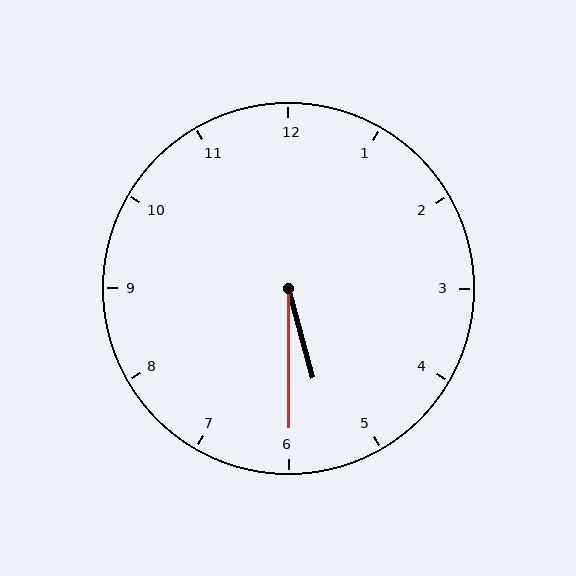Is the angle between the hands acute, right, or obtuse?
It is acute.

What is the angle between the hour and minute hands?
Approximately 15 degrees.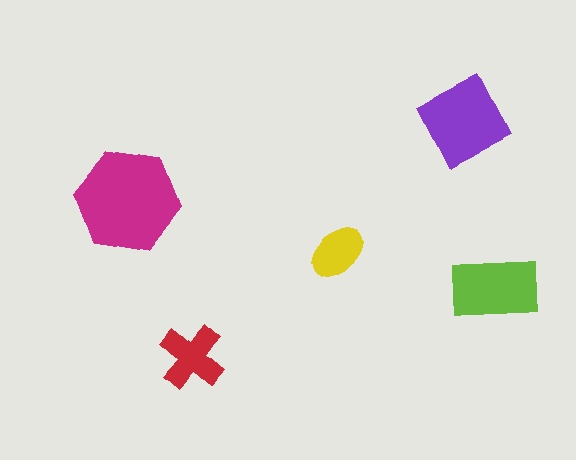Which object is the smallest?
The yellow ellipse.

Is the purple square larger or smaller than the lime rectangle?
Larger.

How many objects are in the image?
There are 5 objects in the image.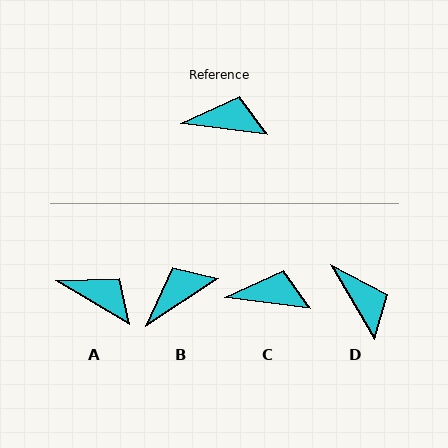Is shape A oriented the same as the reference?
No, it is off by about 23 degrees.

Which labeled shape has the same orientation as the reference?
C.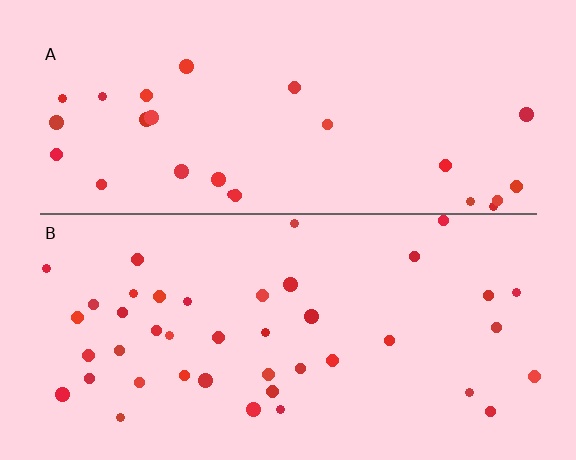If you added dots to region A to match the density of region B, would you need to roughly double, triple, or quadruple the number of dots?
Approximately double.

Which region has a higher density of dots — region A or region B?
B (the bottom).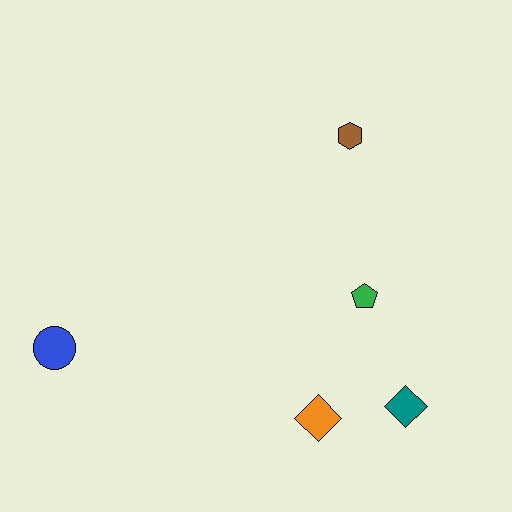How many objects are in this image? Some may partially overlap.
There are 5 objects.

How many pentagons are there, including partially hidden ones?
There is 1 pentagon.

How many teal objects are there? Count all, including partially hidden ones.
There is 1 teal object.